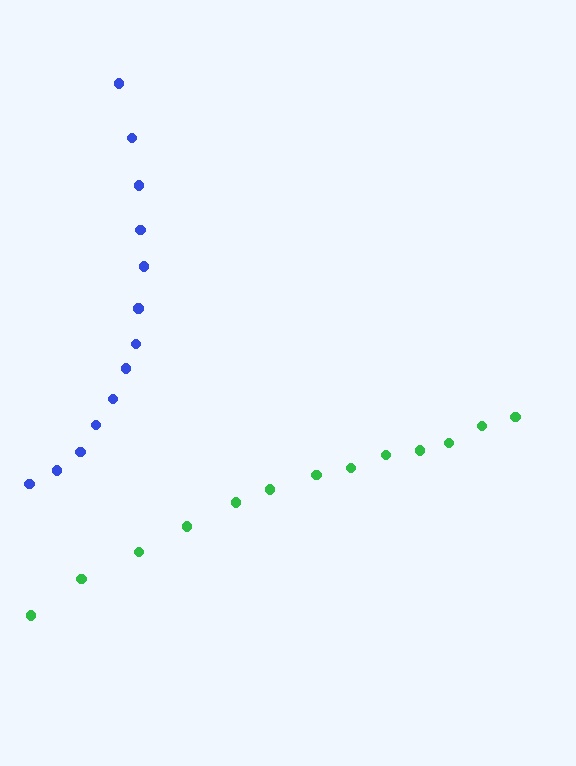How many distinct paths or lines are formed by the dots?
There are 2 distinct paths.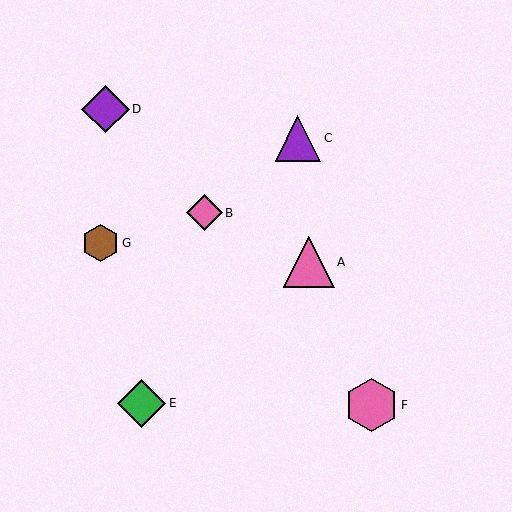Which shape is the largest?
The pink hexagon (labeled F) is the largest.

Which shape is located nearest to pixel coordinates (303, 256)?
The pink triangle (labeled A) at (309, 262) is nearest to that location.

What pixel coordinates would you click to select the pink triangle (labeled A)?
Click at (309, 262) to select the pink triangle A.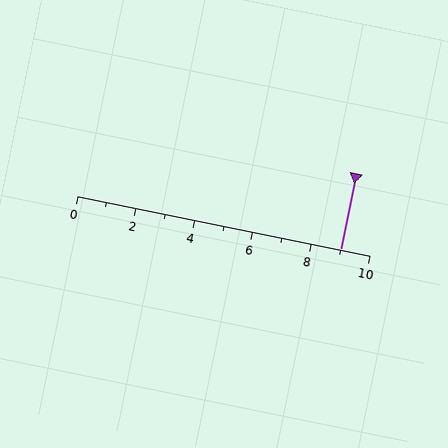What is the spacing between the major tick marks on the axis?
The major ticks are spaced 2 apart.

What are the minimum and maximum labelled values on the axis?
The axis runs from 0 to 10.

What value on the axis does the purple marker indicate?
The marker indicates approximately 9.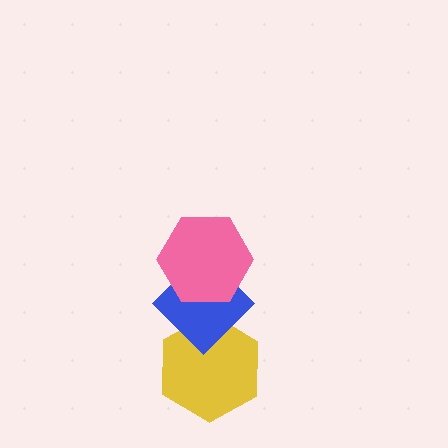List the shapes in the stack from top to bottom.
From top to bottom: the pink hexagon, the blue diamond, the yellow hexagon.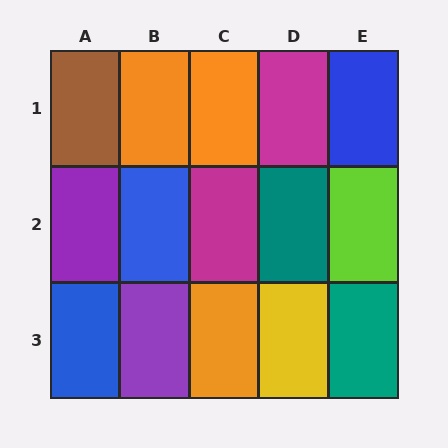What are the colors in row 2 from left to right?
Purple, blue, magenta, teal, lime.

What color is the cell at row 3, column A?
Blue.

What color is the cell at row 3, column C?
Orange.